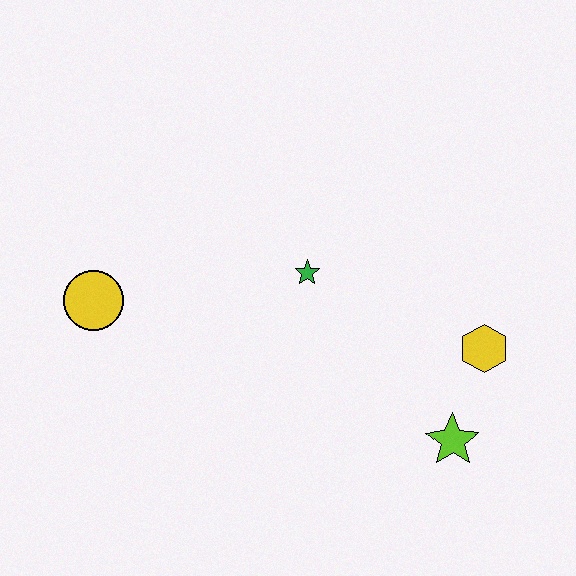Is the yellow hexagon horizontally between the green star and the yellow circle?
No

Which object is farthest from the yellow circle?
The yellow hexagon is farthest from the yellow circle.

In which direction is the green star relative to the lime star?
The green star is above the lime star.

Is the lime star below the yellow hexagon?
Yes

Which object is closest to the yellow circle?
The green star is closest to the yellow circle.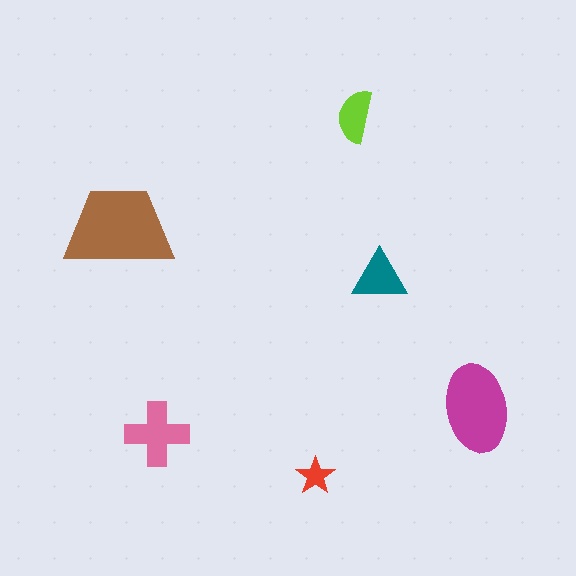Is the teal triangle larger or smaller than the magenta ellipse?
Smaller.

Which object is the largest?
The brown trapezoid.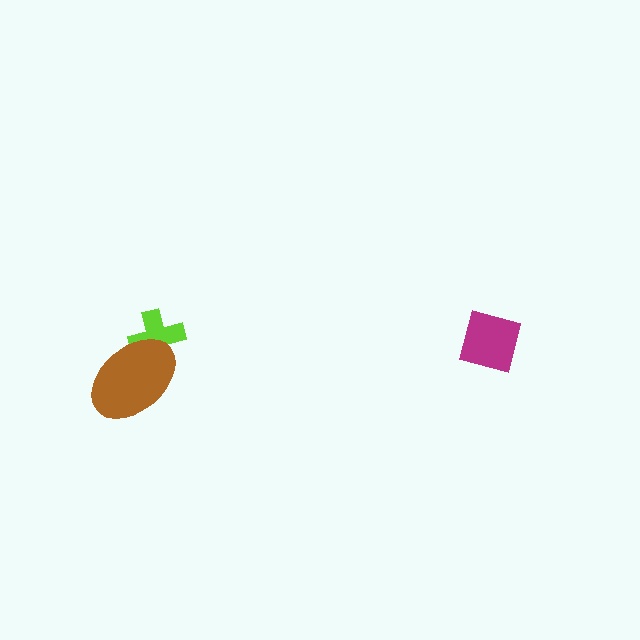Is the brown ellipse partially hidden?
No, no other shape covers it.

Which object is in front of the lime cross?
The brown ellipse is in front of the lime cross.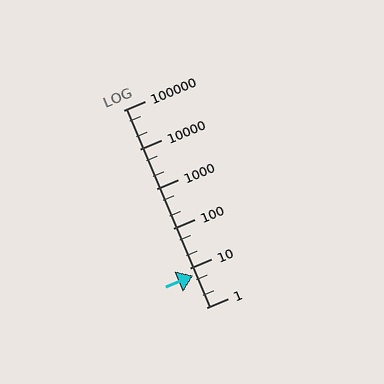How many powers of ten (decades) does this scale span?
The scale spans 5 decades, from 1 to 100000.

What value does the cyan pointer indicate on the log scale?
The pointer indicates approximately 6.5.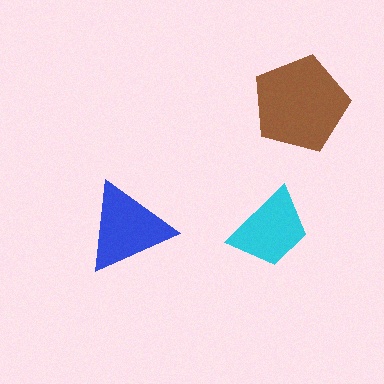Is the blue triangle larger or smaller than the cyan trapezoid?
Larger.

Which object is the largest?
The brown pentagon.